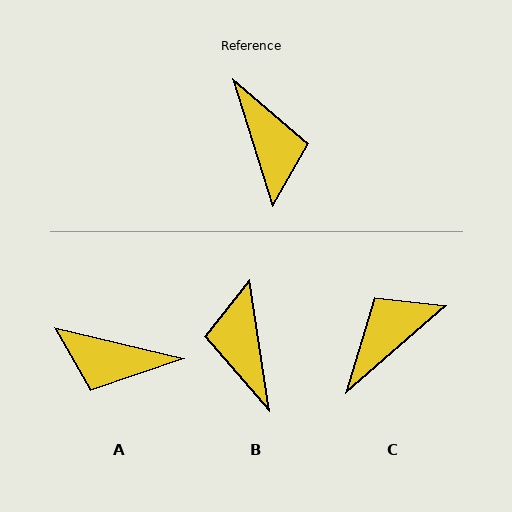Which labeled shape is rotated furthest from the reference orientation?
B, about 171 degrees away.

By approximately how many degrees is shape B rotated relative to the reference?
Approximately 171 degrees counter-clockwise.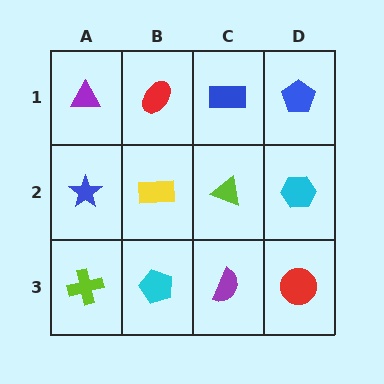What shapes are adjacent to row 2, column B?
A red ellipse (row 1, column B), a cyan pentagon (row 3, column B), a blue star (row 2, column A), a lime triangle (row 2, column C).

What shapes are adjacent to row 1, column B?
A yellow rectangle (row 2, column B), a purple triangle (row 1, column A), a blue rectangle (row 1, column C).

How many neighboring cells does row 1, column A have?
2.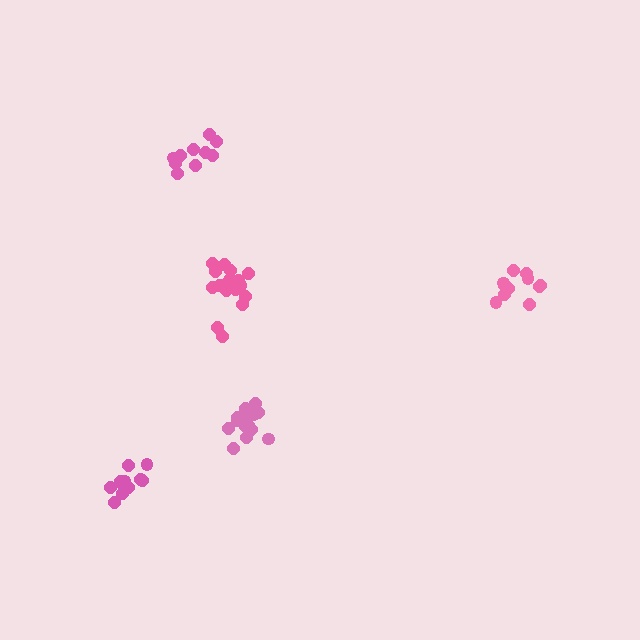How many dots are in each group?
Group 1: 15 dots, Group 2: 17 dots, Group 3: 11 dots, Group 4: 11 dots, Group 5: 12 dots (66 total).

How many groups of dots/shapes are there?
There are 5 groups.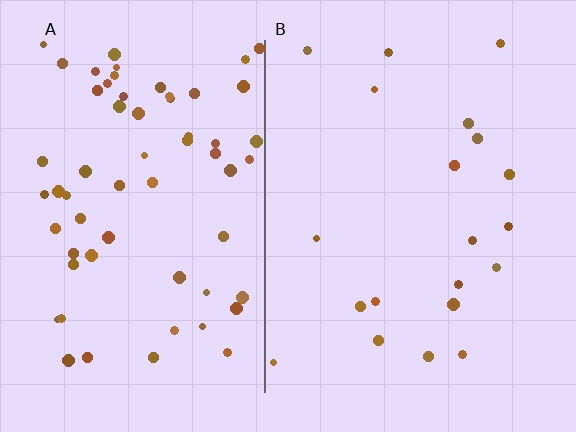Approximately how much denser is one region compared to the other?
Approximately 3.1× — region A over region B.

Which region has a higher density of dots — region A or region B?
A (the left).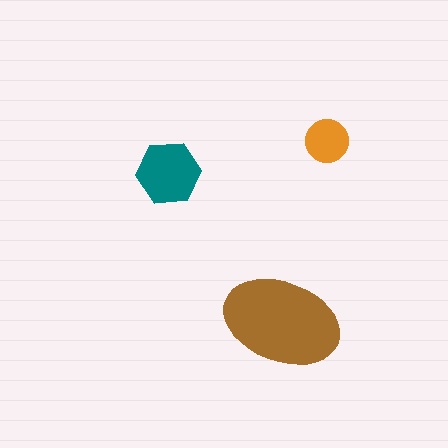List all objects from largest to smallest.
The brown ellipse, the teal hexagon, the orange circle.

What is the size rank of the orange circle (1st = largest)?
3rd.